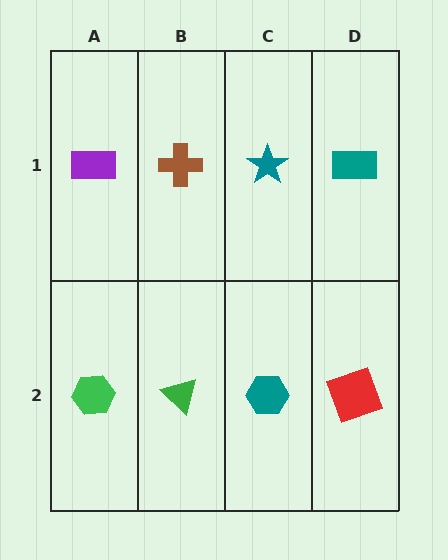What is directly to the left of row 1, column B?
A purple rectangle.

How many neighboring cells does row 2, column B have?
3.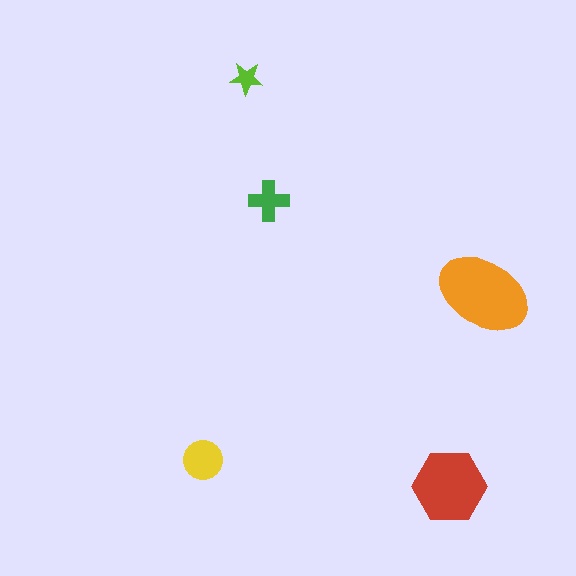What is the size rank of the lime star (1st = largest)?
5th.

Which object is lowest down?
The red hexagon is bottommost.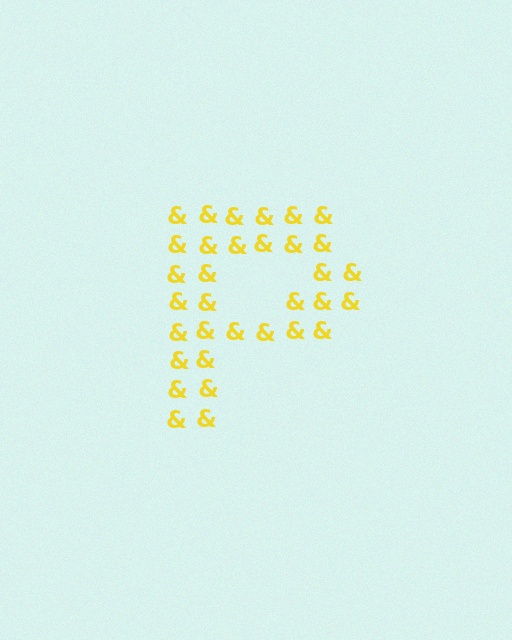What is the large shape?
The large shape is the letter P.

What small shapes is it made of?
It is made of small ampersands.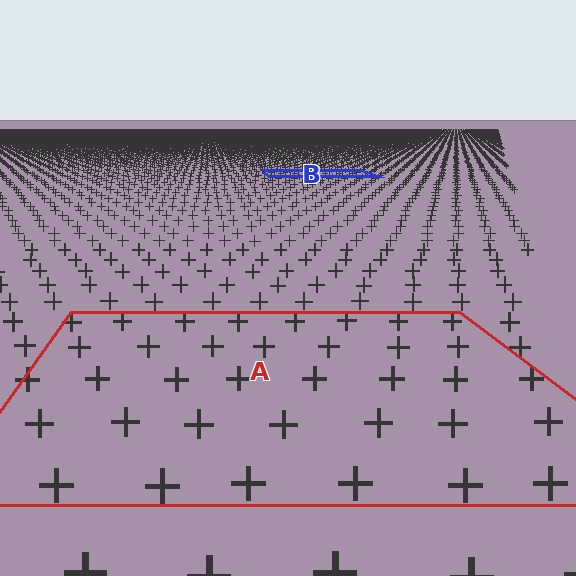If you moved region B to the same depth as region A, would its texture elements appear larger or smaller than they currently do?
They would appear larger. At a closer depth, the same texture elements are projected at a bigger on-screen size.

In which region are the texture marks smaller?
The texture marks are smaller in region B, because it is farther away.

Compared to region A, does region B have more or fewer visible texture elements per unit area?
Region B has more texture elements per unit area — they are packed more densely because it is farther away.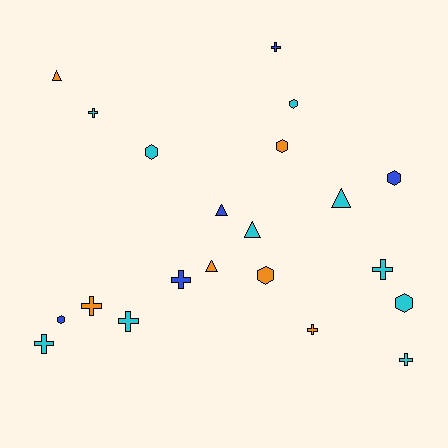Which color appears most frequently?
Cyan, with 10 objects.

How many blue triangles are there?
There is 1 blue triangle.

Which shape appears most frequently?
Cross, with 9 objects.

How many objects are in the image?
There are 21 objects.